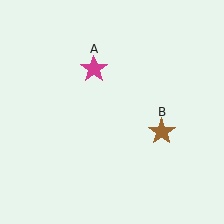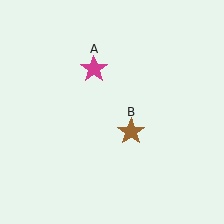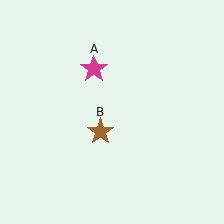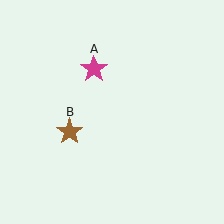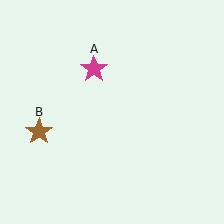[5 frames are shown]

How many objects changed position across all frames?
1 object changed position: brown star (object B).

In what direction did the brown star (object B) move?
The brown star (object B) moved left.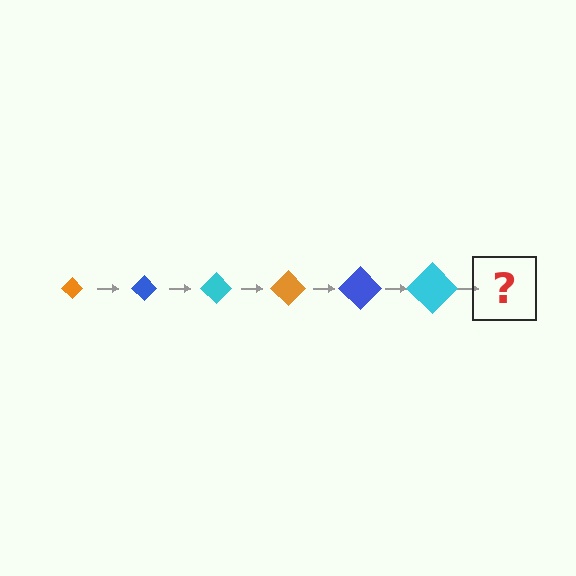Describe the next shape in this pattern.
It should be an orange diamond, larger than the previous one.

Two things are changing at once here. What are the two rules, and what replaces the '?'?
The two rules are that the diamond grows larger each step and the color cycles through orange, blue, and cyan. The '?' should be an orange diamond, larger than the previous one.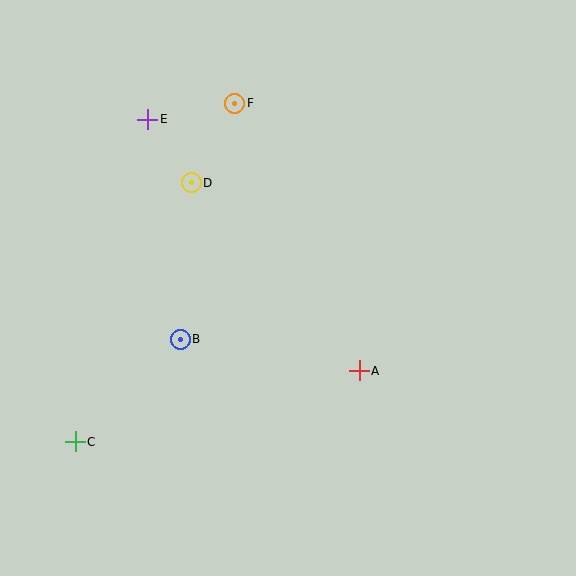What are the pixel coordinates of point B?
Point B is at (180, 339).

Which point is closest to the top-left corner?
Point E is closest to the top-left corner.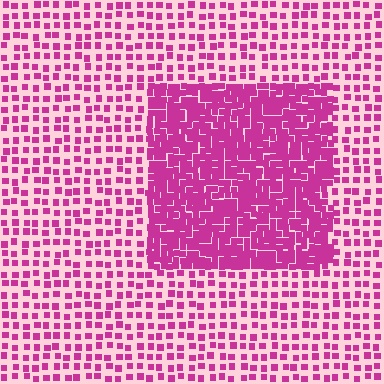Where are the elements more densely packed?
The elements are more densely packed inside the rectangle boundary.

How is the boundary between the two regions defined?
The boundary is defined by a change in element density (approximately 2.6x ratio). All elements are the same color, size, and shape.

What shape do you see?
I see a rectangle.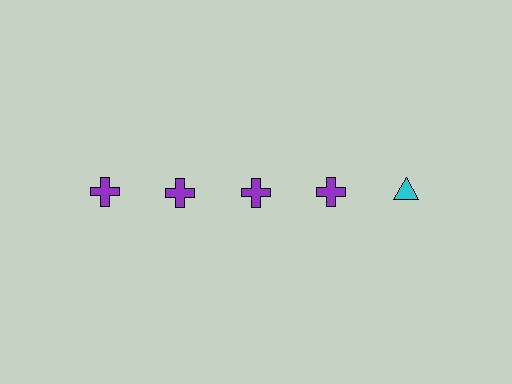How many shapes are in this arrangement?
There are 5 shapes arranged in a grid pattern.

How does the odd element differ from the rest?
It differs in both color (cyan instead of purple) and shape (triangle instead of cross).